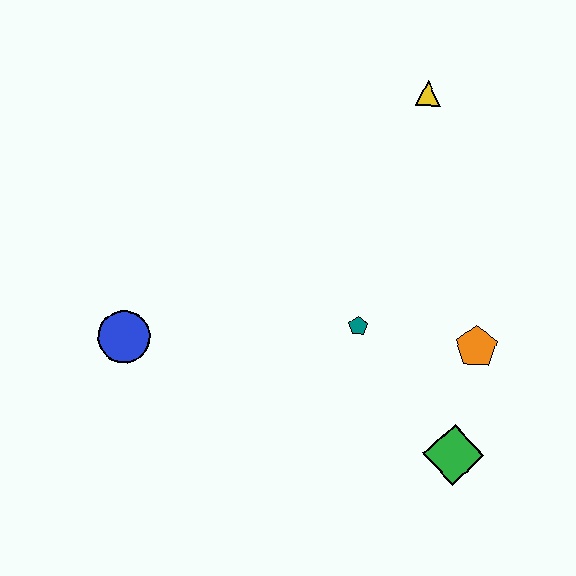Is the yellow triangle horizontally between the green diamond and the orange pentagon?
No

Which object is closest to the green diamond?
The orange pentagon is closest to the green diamond.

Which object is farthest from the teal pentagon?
The yellow triangle is farthest from the teal pentagon.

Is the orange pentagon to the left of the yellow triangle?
No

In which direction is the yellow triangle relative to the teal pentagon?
The yellow triangle is above the teal pentagon.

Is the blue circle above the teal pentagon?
No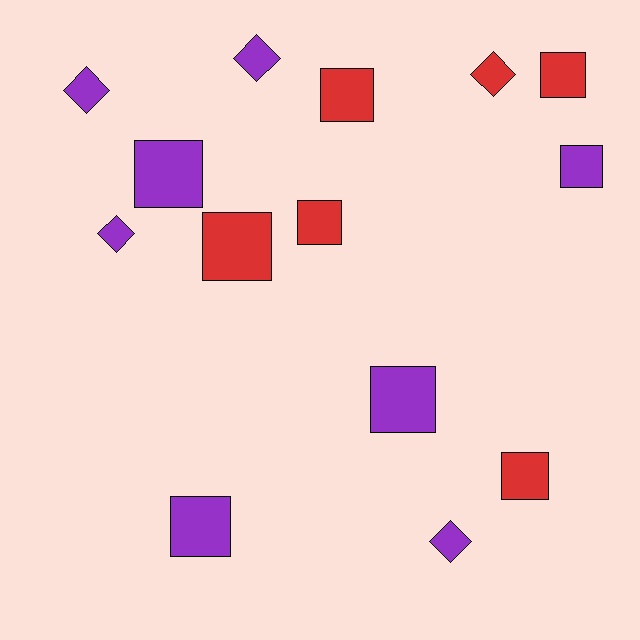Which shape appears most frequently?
Square, with 9 objects.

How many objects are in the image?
There are 14 objects.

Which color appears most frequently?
Purple, with 8 objects.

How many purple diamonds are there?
There are 4 purple diamonds.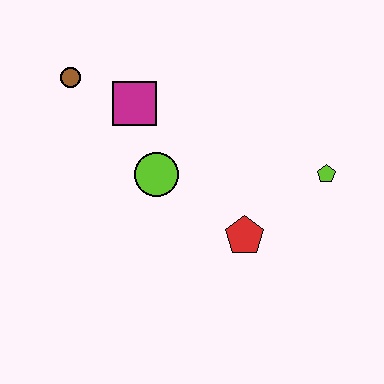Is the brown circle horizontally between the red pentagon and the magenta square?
No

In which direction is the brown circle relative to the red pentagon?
The brown circle is to the left of the red pentagon.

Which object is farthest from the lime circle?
The lime pentagon is farthest from the lime circle.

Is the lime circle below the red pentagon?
No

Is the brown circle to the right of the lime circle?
No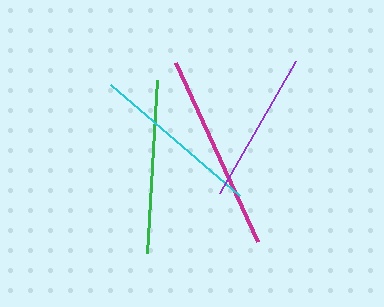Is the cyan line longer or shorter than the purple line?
The cyan line is longer than the purple line.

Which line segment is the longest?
The magenta line is the longest at approximately 197 pixels.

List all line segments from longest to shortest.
From longest to shortest: magenta, green, cyan, purple.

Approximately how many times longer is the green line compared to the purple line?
The green line is approximately 1.1 times the length of the purple line.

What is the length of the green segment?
The green segment is approximately 173 pixels long.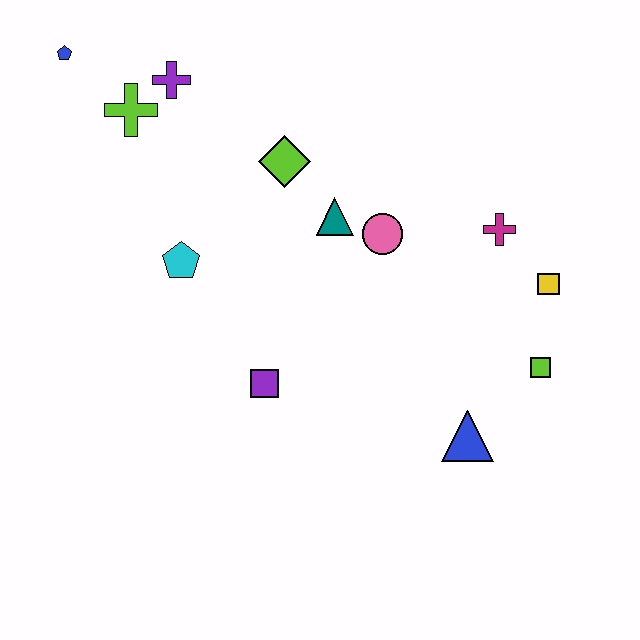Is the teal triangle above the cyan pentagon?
Yes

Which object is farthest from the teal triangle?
The blue pentagon is farthest from the teal triangle.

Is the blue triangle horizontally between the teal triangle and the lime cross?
No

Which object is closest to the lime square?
The yellow square is closest to the lime square.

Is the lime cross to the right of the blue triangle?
No